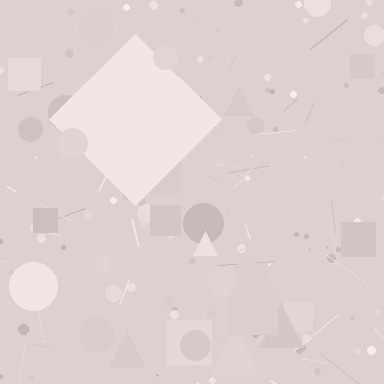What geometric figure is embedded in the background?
A diamond is embedded in the background.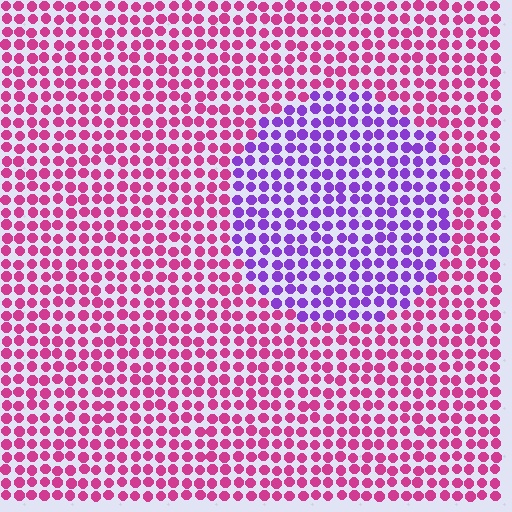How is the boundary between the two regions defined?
The boundary is defined purely by a slight shift in hue (about 54 degrees). Spacing, size, and orientation are identical on both sides.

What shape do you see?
I see a circle.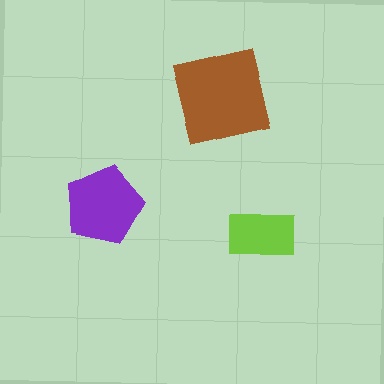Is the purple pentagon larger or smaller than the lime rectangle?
Larger.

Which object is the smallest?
The lime rectangle.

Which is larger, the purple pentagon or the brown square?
The brown square.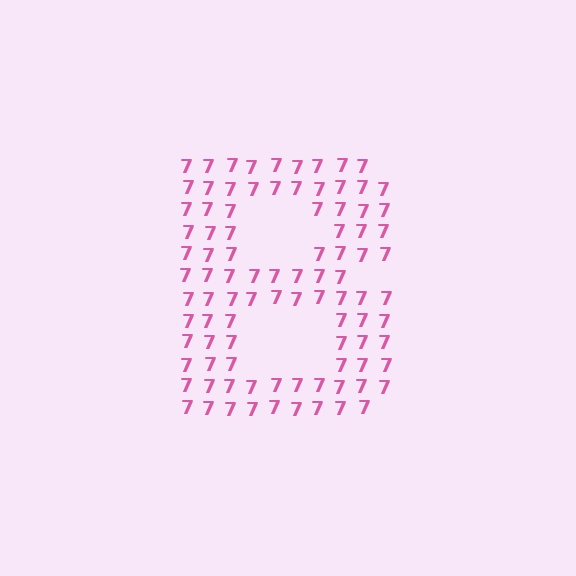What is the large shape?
The large shape is the letter B.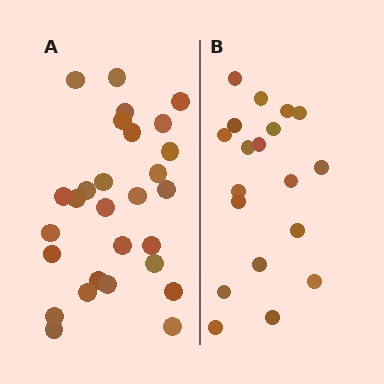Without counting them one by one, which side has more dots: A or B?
Region A (the left region) has more dots.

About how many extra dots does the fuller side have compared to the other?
Region A has roughly 8 or so more dots than region B.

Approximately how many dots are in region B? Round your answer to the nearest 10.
About 20 dots. (The exact count is 19, which rounds to 20.)